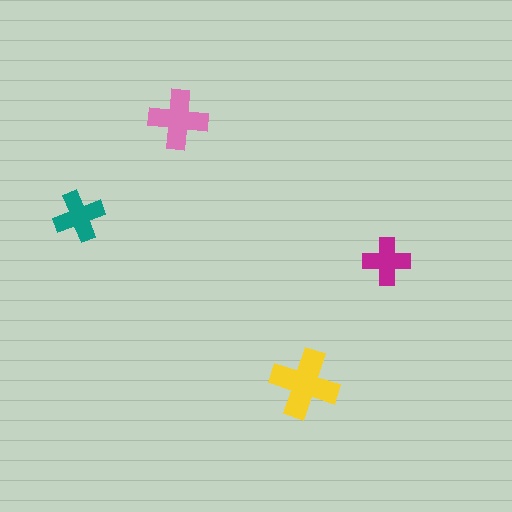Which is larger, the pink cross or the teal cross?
The pink one.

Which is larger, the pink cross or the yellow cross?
The yellow one.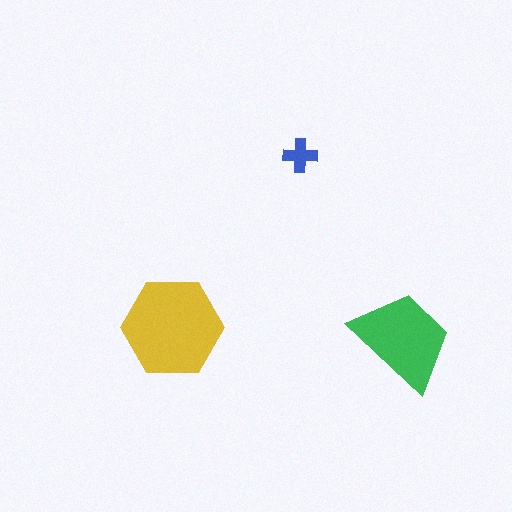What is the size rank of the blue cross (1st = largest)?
3rd.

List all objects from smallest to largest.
The blue cross, the green trapezoid, the yellow hexagon.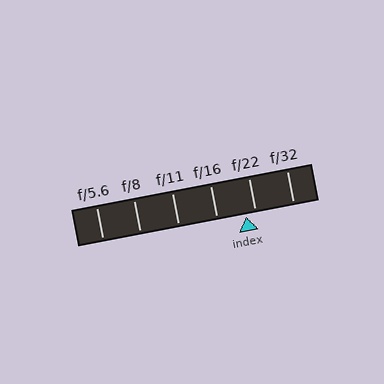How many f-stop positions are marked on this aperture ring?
There are 6 f-stop positions marked.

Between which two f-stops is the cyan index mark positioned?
The index mark is between f/16 and f/22.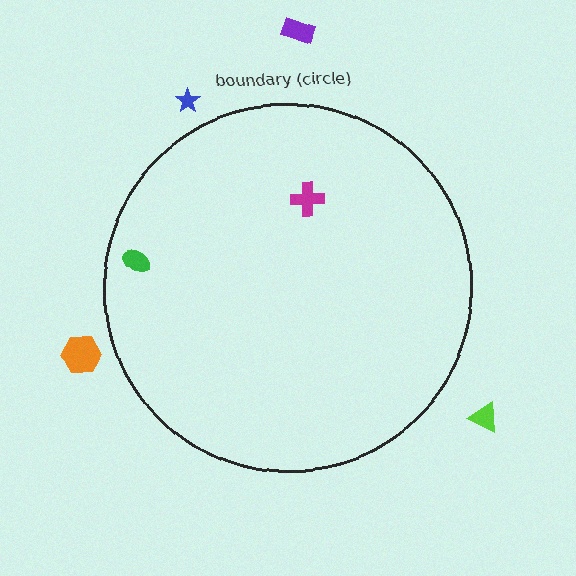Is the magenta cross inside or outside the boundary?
Inside.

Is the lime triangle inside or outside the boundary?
Outside.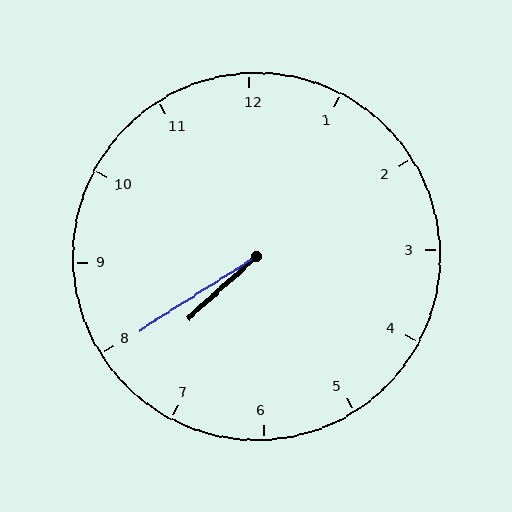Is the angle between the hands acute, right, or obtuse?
It is acute.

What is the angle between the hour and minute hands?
Approximately 10 degrees.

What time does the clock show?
7:40.